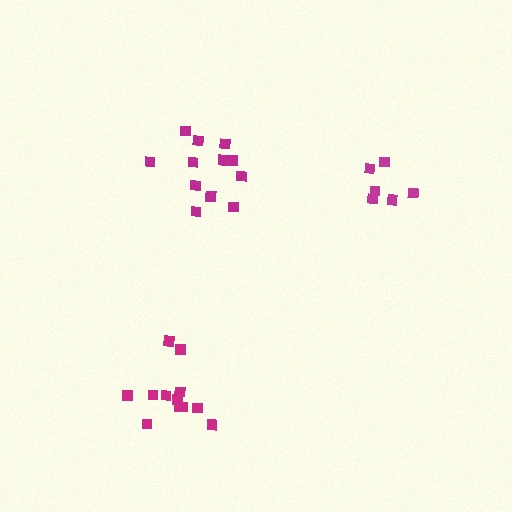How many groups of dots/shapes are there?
There are 3 groups.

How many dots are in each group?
Group 1: 12 dots, Group 2: 12 dots, Group 3: 6 dots (30 total).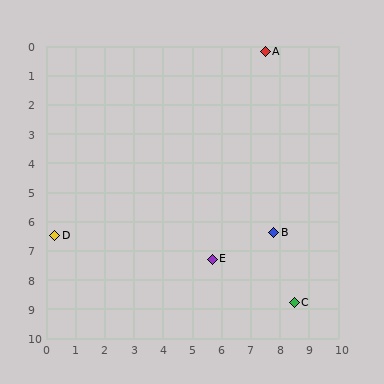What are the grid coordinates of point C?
Point C is at approximately (8.5, 8.8).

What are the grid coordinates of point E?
Point E is at approximately (5.7, 7.3).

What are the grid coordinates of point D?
Point D is at approximately (0.3, 6.5).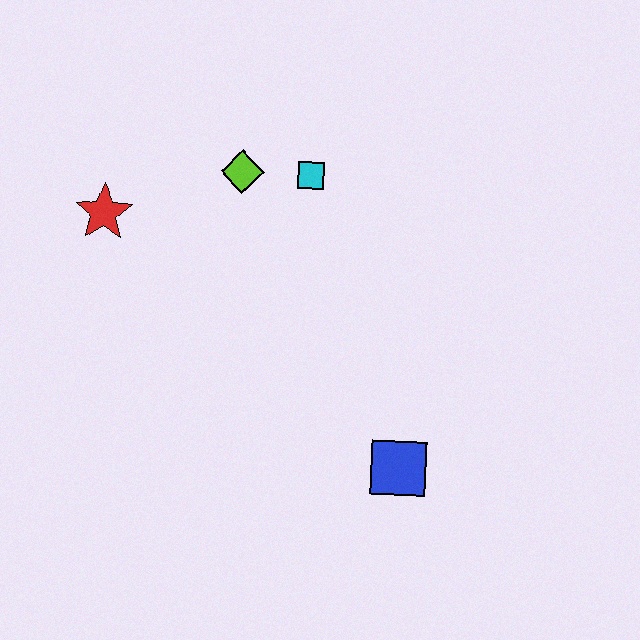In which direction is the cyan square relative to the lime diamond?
The cyan square is to the right of the lime diamond.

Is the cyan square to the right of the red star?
Yes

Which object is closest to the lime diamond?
The cyan square is closest to the lime diamond.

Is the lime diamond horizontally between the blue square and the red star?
Yes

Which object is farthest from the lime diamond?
The blue square is farthest from the lime diamond.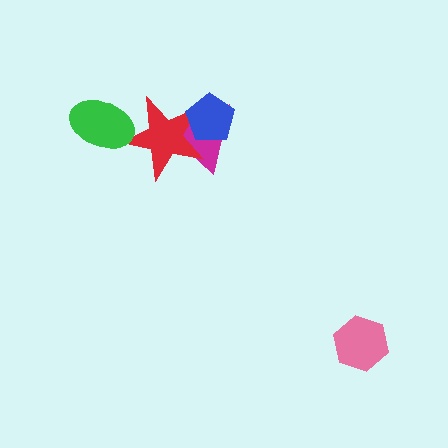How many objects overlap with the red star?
3 objects overlap with the red star.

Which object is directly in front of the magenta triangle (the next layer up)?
The red star is directly in front of the magenta triangle.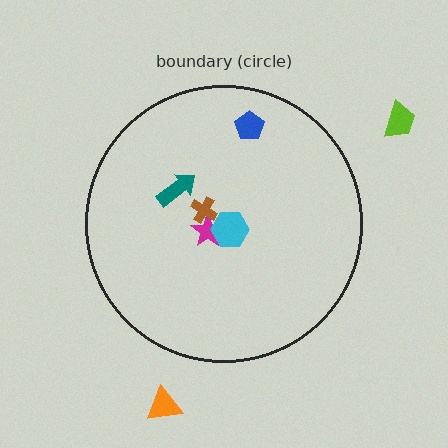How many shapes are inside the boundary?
5 inside, 2 outside.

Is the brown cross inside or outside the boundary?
Inside.